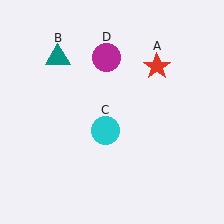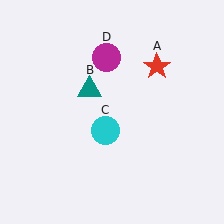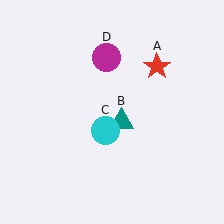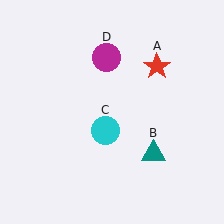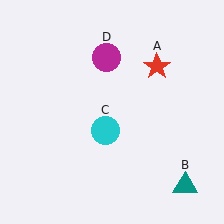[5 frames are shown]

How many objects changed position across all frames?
1 object changed position: teal triangle (object B).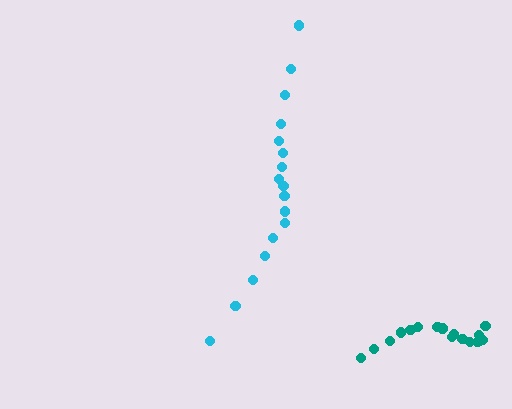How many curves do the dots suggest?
There are 2 distinct paths.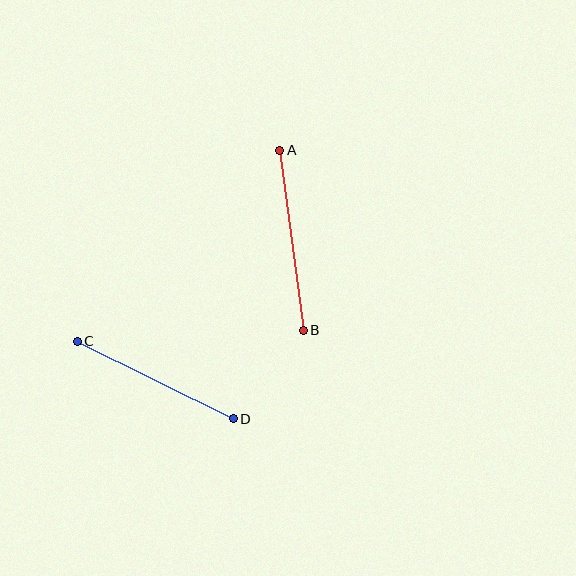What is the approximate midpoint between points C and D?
The midpoint is at approximately (155, 380) pixels.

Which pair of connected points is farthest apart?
Points A and B are farthest apart.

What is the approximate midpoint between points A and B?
The midpoint is at approximately (291, 240) pixels.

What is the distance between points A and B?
The distance is approximately 181 pixels.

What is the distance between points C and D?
The distance is approximately 174 pixels.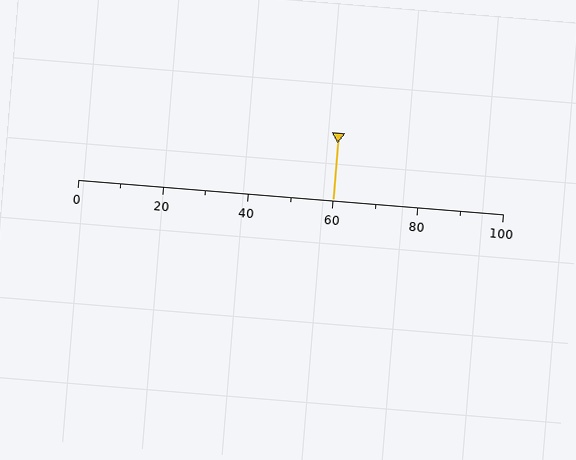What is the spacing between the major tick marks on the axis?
The major ticks are spaced 20 apart.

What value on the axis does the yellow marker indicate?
The marker indicates approximately 60.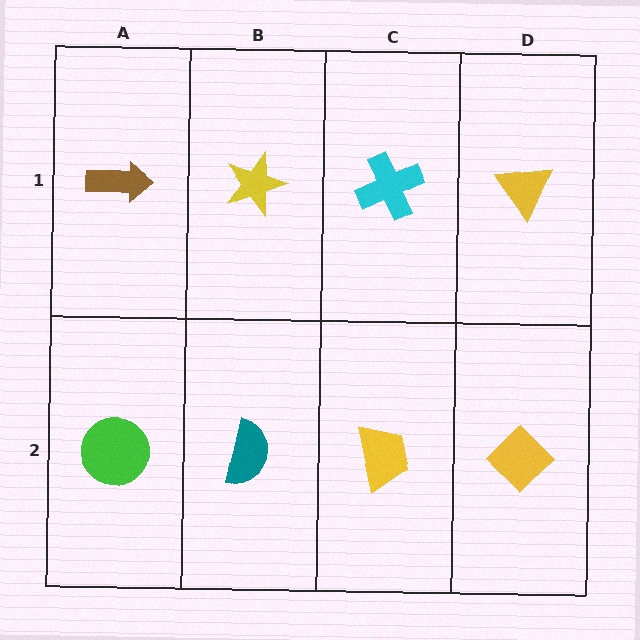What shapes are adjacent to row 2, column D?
A yellow triangle (row 1, column D), a yellow trapezoid (row 2, column C).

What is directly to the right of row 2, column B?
A yellow trapezoid.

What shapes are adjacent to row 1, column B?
A teal semicircle (row 2, column B), a brown arrow (row 1, column A), a cyan cross (row 1, column C).